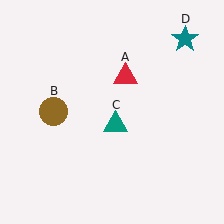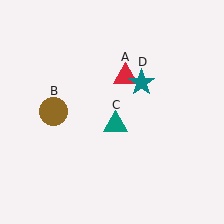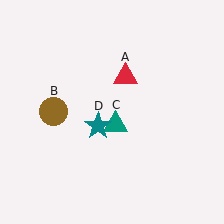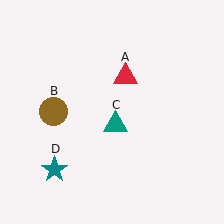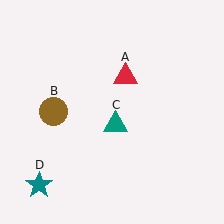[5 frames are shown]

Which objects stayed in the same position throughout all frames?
Red triangle (object A) and brown circle (object B) and teal triangle (object C) remained stationary.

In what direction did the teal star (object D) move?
The teal star (object D) moved down and to the left.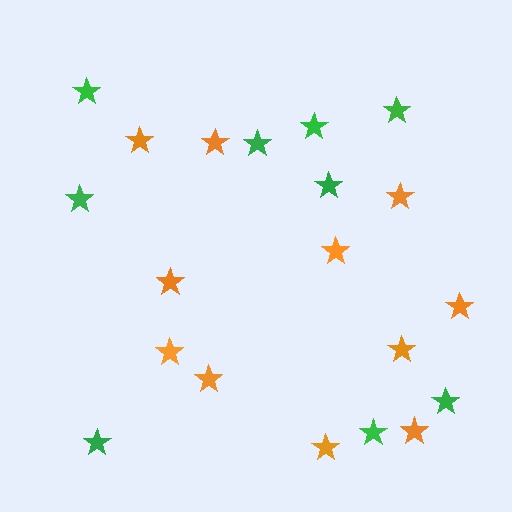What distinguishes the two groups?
There are 2 groups: one group of orange stars (11) and one group of green stars (9).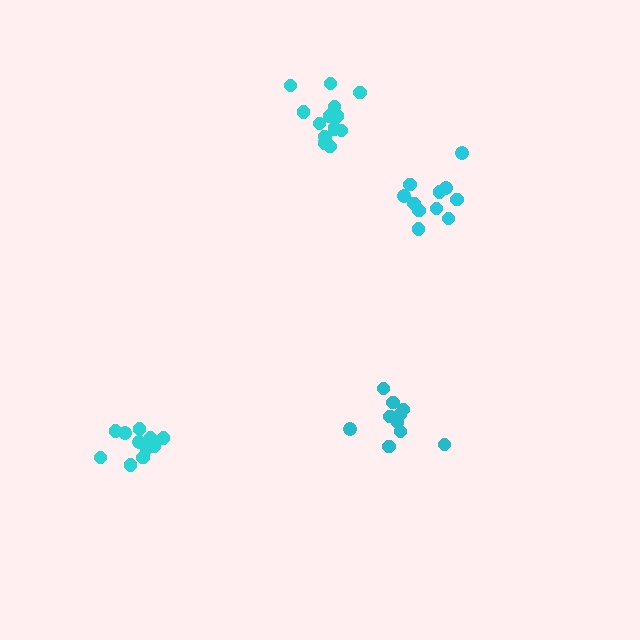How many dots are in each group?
Group 1: 11 dots, Group 2: 10 dots, Group 3: 11 dots, Group 4: 16 dots (48 total).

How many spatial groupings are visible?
There are 4 spatial groupings.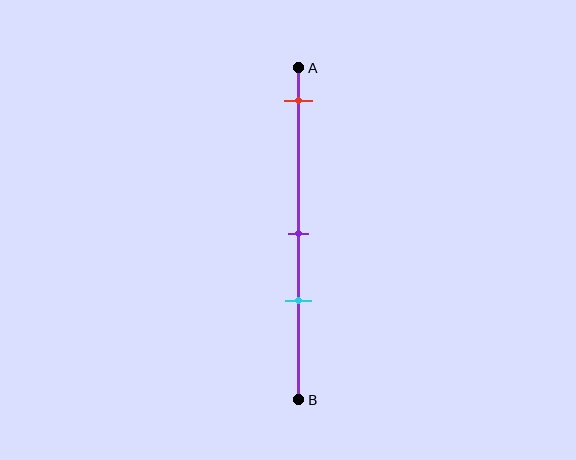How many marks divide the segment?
There are 3 marks dividing the segment.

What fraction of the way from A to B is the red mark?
The red mark is approximately 10% (0.1) of the way from A to B.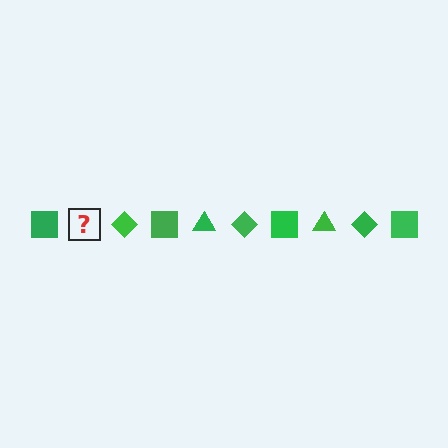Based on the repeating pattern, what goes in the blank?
The blank should be a green triangle.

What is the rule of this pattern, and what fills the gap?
The rule is that the pattern cycles through square, triangle, diamond shapes in green. The gap should be filled with a green triangle.